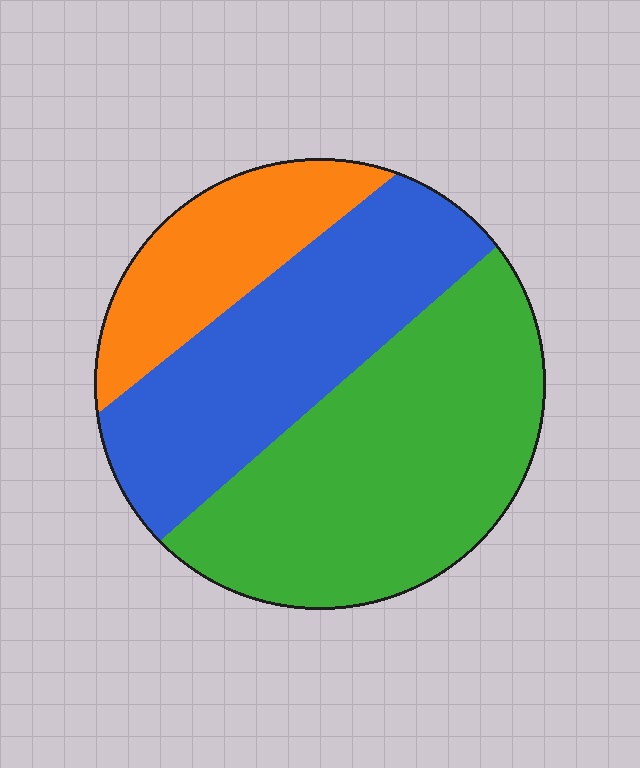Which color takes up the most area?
Green, at roughly 45%.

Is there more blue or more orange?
Blue.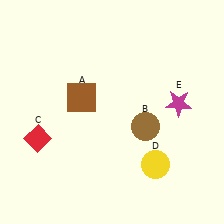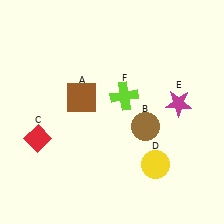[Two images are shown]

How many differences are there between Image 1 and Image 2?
There is 1 difference between the two images.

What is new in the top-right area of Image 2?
A lime cross (F) was added in the top-right area of Image 2.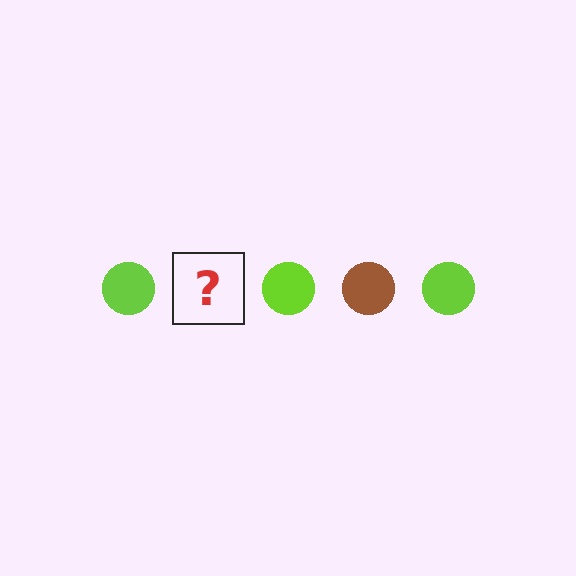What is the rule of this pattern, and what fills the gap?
The rule is that the pattern cycles through lime, brown circles. The gap should be filled with a brown circle.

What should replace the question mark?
The question mark should be replaced with a brown circle.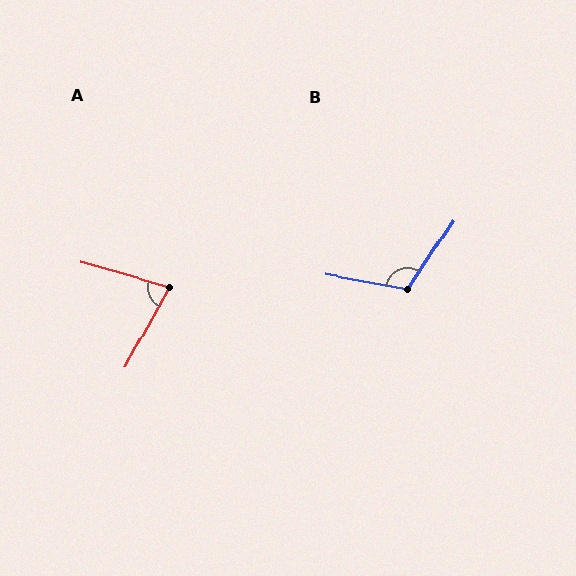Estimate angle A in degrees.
Approximately 77 degrees.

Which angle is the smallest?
A, at approximately 77 degrees.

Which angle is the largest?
B, at approximately 113 degrees.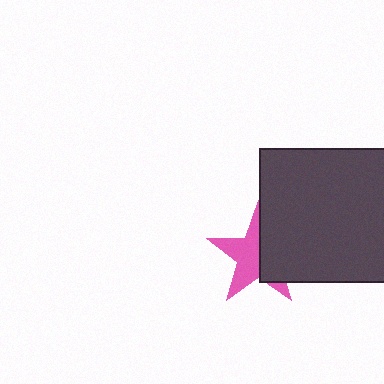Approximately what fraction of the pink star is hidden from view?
Roughly 43% of the pink star is hidden behind the dark gray rectangle.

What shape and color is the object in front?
The object in front is a dark gray rectangle.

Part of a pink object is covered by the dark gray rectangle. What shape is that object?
It is a star.